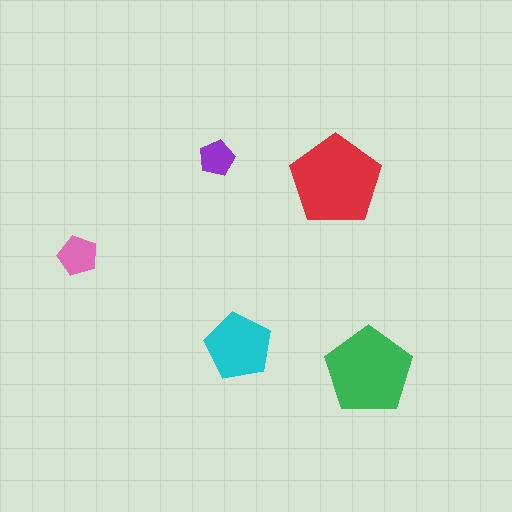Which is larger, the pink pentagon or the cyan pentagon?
The cyan one.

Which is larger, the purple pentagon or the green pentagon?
The green one.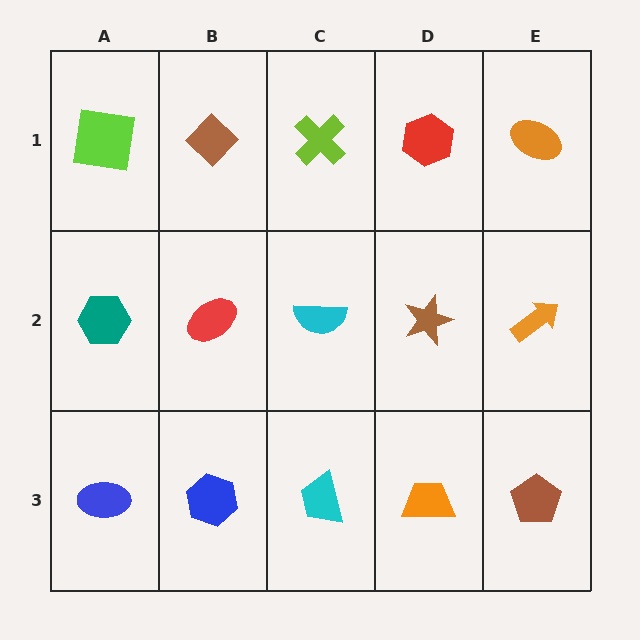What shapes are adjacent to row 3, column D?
A brown star (row 2, column D), a cyan trapezoid (row 3, column C), a brown pentagon (row 3, column E).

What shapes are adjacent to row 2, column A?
A lime square (row 1, column A), a blue ellipse (row 3, column A), a red ellipse (row 2, column B).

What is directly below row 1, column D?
A brown star.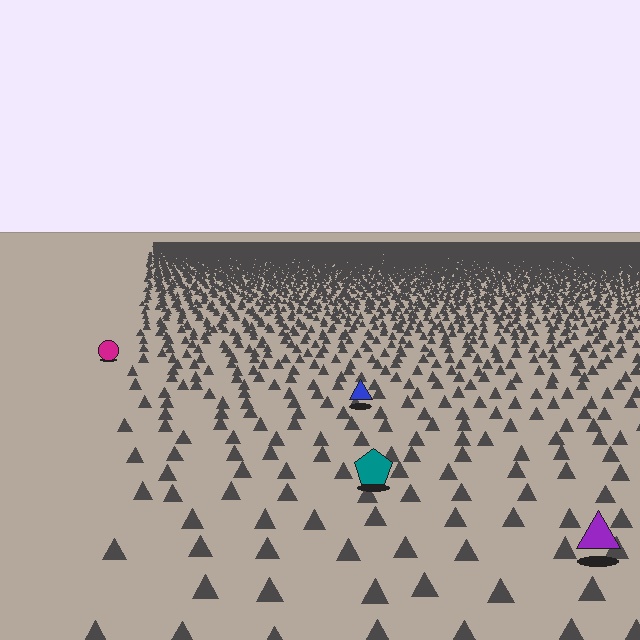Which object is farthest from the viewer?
The magenta circle is farthest from the viewer. It appears smaller and the ground texture around it is denser.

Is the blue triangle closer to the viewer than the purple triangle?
No. The purple triangle is closer — you can tell from the texture gradient: the ground texture is coarser near it.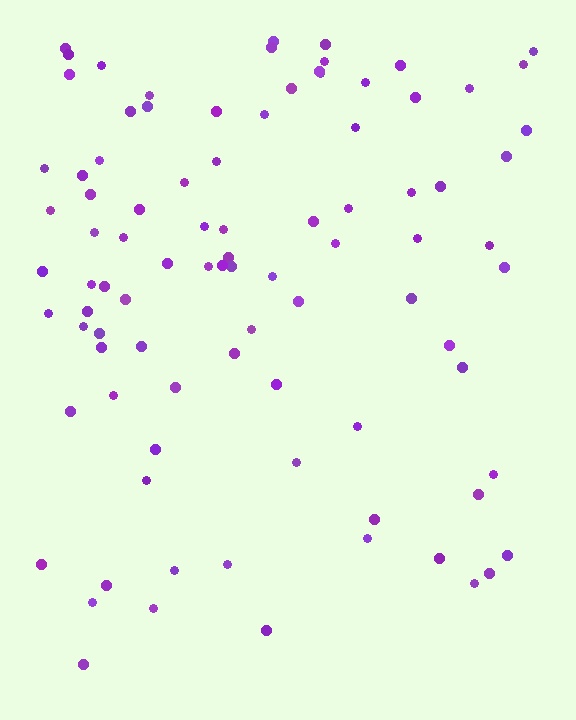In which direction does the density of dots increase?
From bottom to top, with the top side densest.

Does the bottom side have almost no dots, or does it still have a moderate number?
Still a moderate number, just noticeably fewer than the top.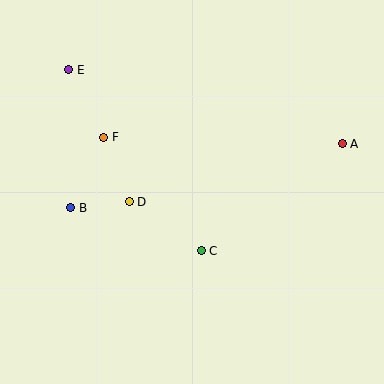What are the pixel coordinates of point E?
Point E is at (69, 70).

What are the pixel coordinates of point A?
Point A is at (342, 144).